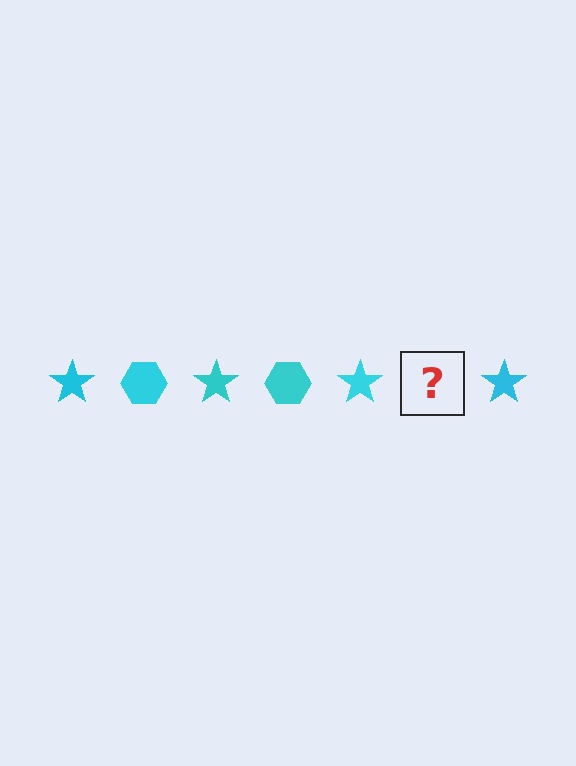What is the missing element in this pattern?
The missing element is a cyan hexagon.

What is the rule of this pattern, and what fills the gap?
The rule is that the pattern cycles through star, hexagon shapes in cyan. The gap should be filled with a cyan hexagon.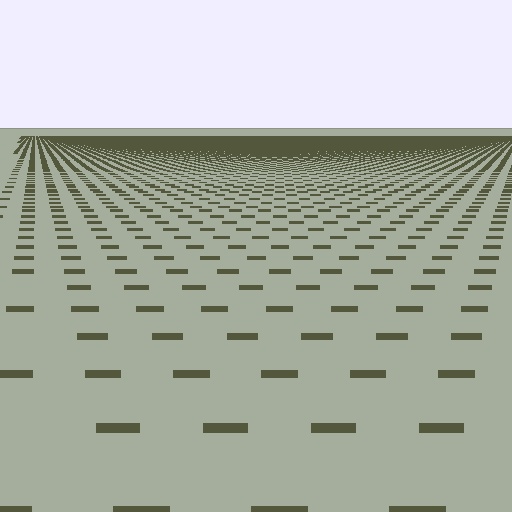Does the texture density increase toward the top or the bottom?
Density increases toward the top.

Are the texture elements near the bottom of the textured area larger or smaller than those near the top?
Larger. Near the bottom, elements are closer to the viewer and appear at a bigger on-screen size.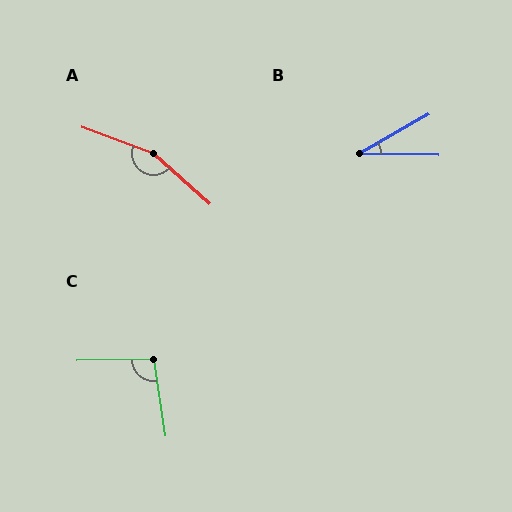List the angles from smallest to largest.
B (31°), C (98°), A (159°).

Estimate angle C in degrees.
Approximately 98 degrees.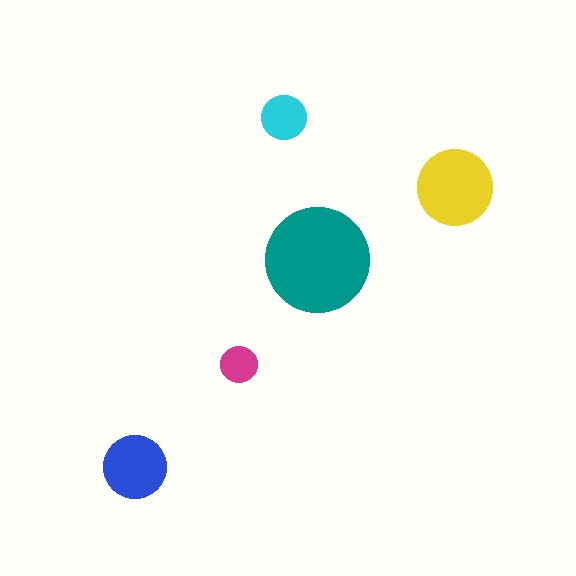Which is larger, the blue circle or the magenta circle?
The blue one.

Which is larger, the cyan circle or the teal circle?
The teal one.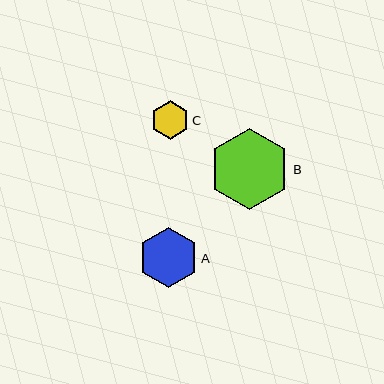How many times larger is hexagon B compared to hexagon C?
Hexagon B is approximately 2.1 times the size of hexagon C.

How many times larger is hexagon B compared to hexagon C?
Hexagon B is approximately 2.1 times the size of hexagon C.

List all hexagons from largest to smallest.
From largest to smallest: B, A, C.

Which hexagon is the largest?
Hexagon B is the largest with a size of approximately 81 pixels.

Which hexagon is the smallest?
Hexagon C is the smallest with a size of approximately 39 pixels.